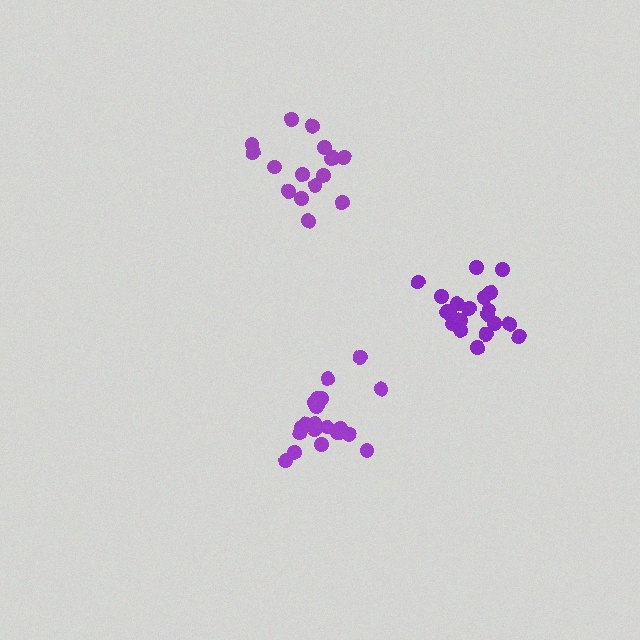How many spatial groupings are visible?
There are 3 spatial groupings.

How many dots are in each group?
Group 1: 21 dots, Group 2: 16 dots, Group 3: 20 dots (57 total).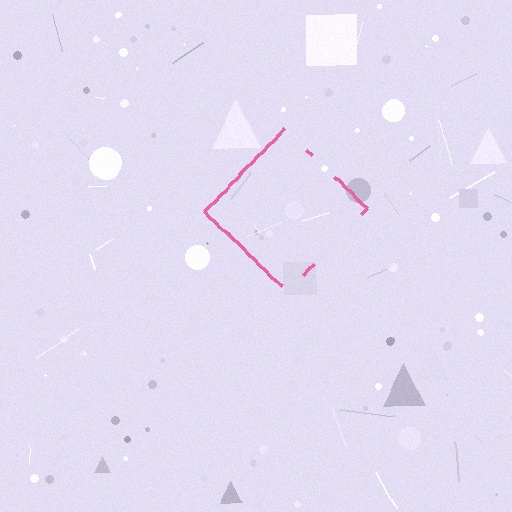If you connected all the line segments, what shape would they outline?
They would outline a diamond.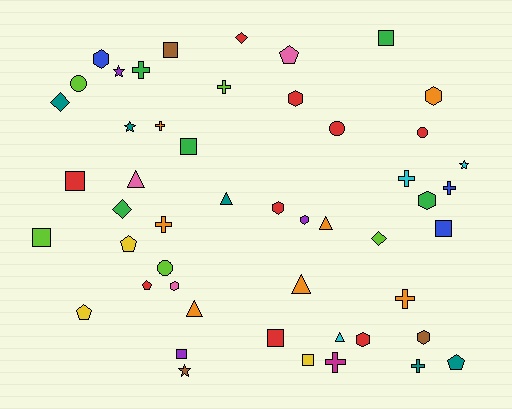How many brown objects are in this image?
There are 3 brown objects.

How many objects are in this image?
There are 50 objects.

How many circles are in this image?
There are 4 circles.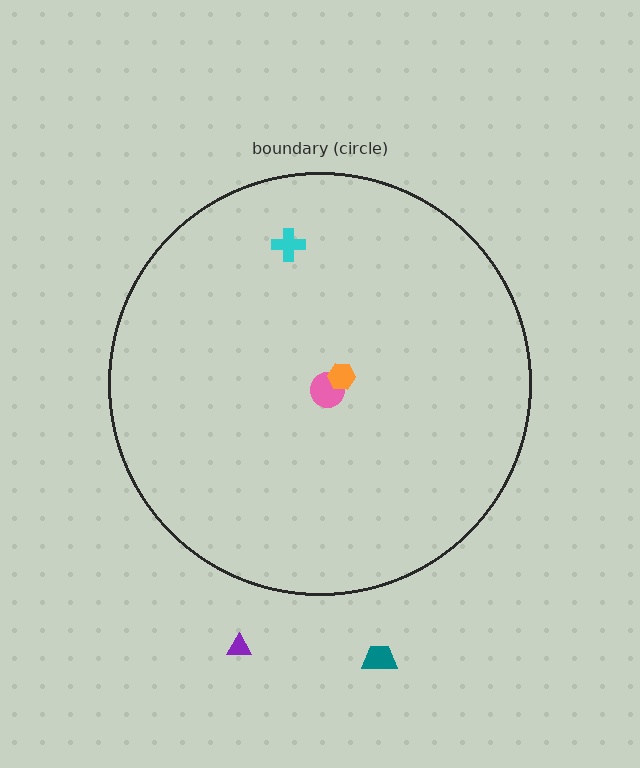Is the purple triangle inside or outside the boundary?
Outside.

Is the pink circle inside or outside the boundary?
Inside.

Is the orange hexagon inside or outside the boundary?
Inside.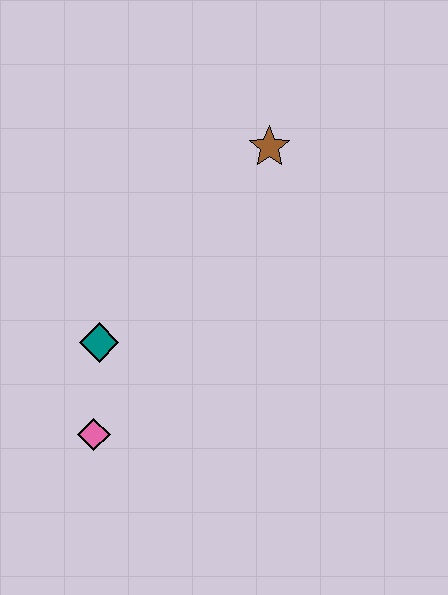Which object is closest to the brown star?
The teal diamond is closest to the brown star.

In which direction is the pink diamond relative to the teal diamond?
The pink diamond is below the teal diamond.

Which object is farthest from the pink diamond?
The brown star is farthest from the pink diamond.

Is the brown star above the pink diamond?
Yes